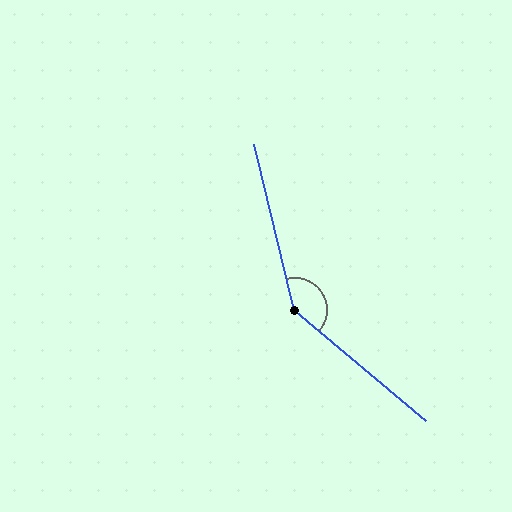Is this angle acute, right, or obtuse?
It is obtuse.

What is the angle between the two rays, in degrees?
Approximately 144 degrees.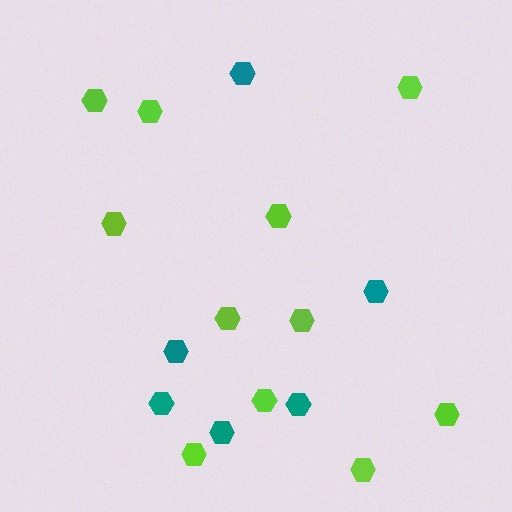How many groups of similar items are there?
There are 2 groups: one group of lime hexagons (11) and one group of teal hexagons (6).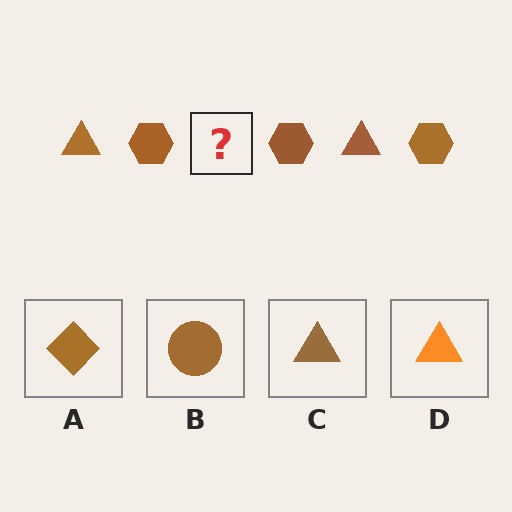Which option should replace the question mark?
Option C.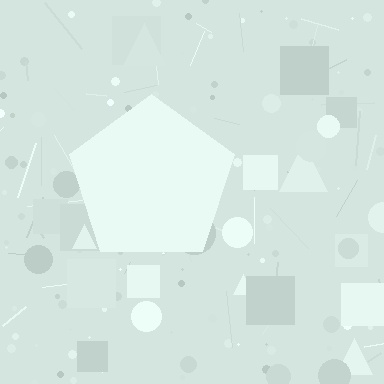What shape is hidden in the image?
A pentagon is hidden in the image.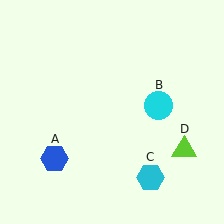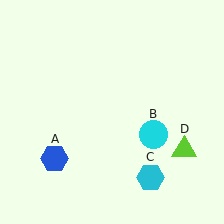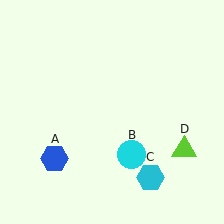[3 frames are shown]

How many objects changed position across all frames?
1 object changed position: cyan circle (object B).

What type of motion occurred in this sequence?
The cyan circle (object B) rotated clockwise around the center of the scene.